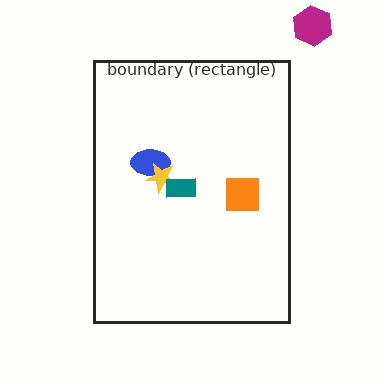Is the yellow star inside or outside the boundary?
Inside.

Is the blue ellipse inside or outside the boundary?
Inside.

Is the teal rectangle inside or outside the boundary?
Inside.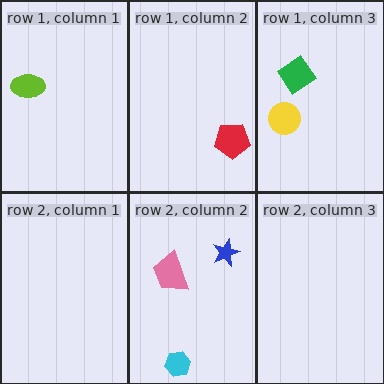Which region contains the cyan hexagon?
The row 2, column 2 region.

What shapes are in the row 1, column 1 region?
The lime ellipse.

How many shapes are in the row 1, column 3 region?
2.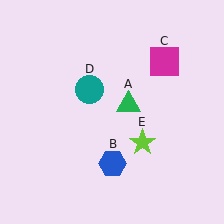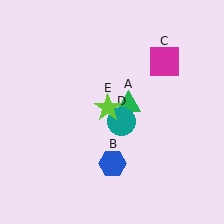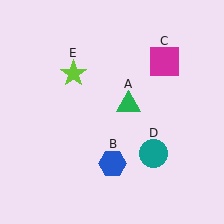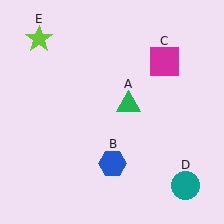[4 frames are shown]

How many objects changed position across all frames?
2 objects changed position: teal circle (object D), lime star (object E).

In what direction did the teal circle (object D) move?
The teal circle (object D) moved down and to the right.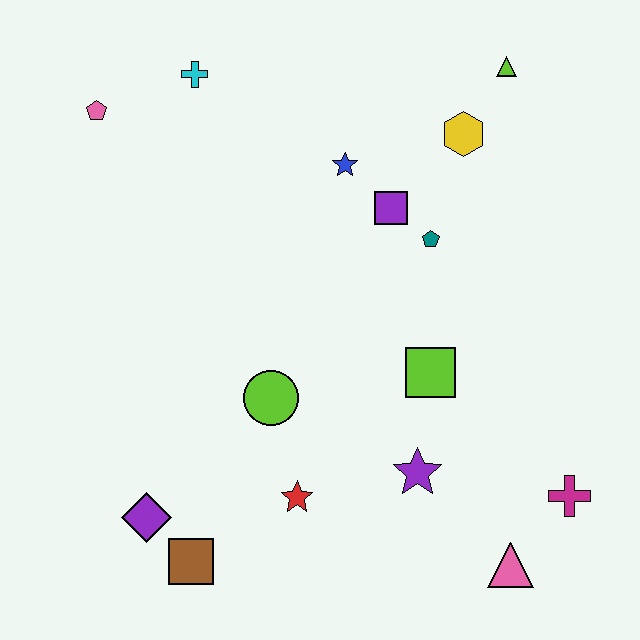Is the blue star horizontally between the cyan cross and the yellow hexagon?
Yes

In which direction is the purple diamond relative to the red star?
The purple diamond is to the left of the red star.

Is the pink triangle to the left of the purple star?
No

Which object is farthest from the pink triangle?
The pink pentagon is farthest from the pink triangle.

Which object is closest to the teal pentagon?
The purple square is closest to the teal pentagon.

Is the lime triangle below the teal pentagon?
No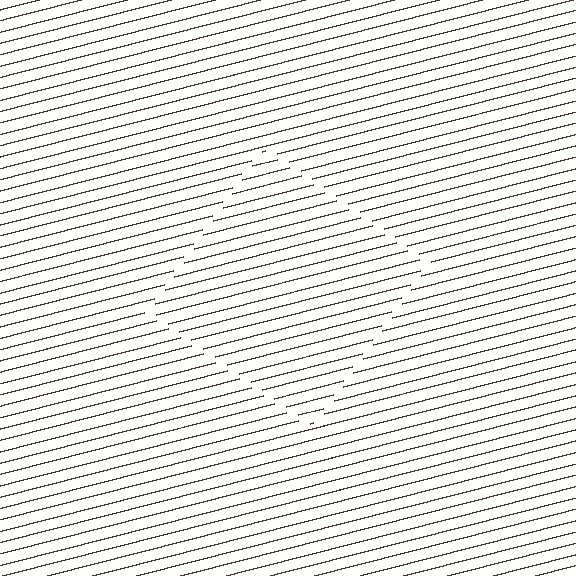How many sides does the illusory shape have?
4 sides — the line-ends trace a square.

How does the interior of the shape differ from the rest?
The interior of the shape contains the same grating, shifted by half a period — the contour is defined by the phase discontinuity where line-ends from the inner and outer gratings abut.